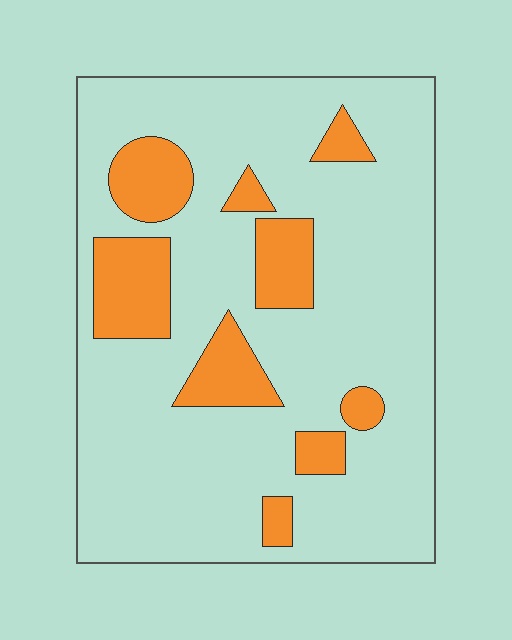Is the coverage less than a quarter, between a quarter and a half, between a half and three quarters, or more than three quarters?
Less than a quarter.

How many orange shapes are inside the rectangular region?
9.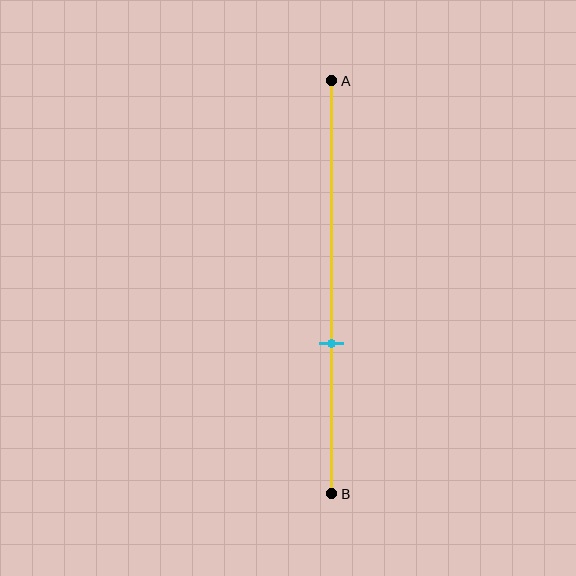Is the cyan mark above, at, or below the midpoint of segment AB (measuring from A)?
The cyan mark is below the midpoint of segment AB.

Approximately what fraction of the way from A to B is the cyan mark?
The cyan mark is approximately 65% of the way from A to B.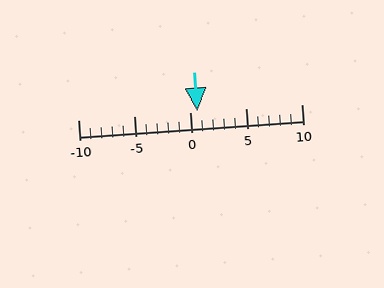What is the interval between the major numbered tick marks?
The major tick marks are spaced 5 units apart.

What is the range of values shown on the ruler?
The ruler shows values from -10 to 10.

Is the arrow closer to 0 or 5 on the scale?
The arrow is closer to 0.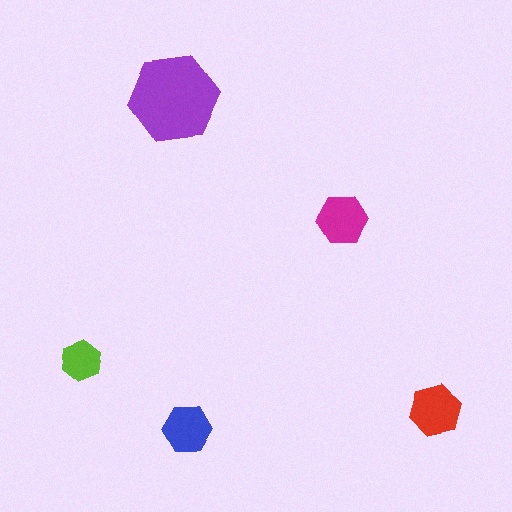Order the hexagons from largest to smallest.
the purple one, the red one, the magenta one, the blue one, the lime one.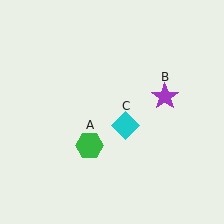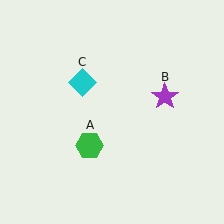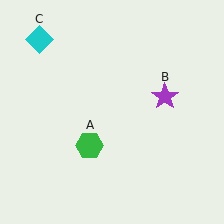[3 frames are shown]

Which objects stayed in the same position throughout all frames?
Green hexagon (object A) and purple star (object B) remained stationary.